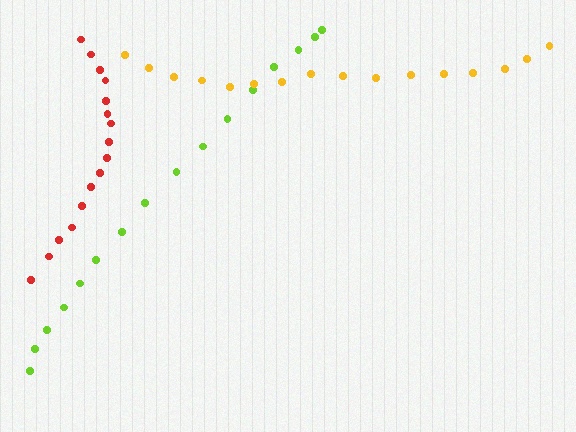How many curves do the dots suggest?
There are 3 distinct paths.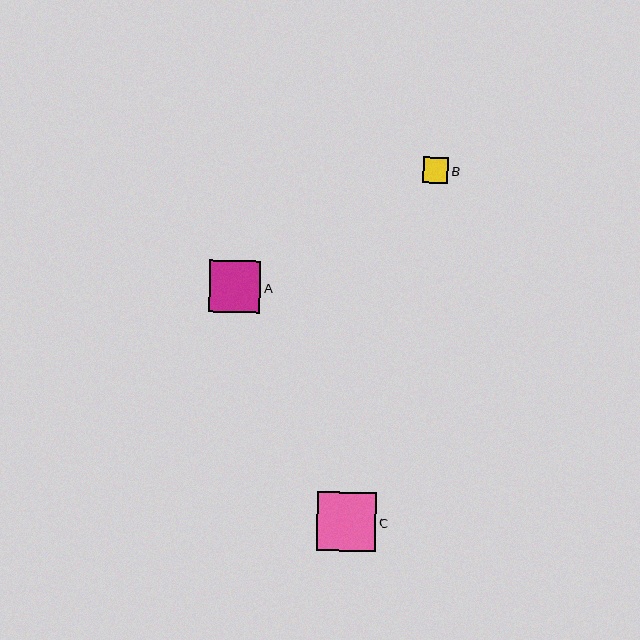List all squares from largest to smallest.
From largest to smallest: C, A, B.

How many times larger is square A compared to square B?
Square A is approximately 2.0 times the size of square B.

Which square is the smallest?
Square B is the smallest with a size of approximately 26 pixels.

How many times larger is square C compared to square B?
Square C is approximately 2.3 times the size of square B.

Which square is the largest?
Square C is the largest with a size of approximately 59 pixels.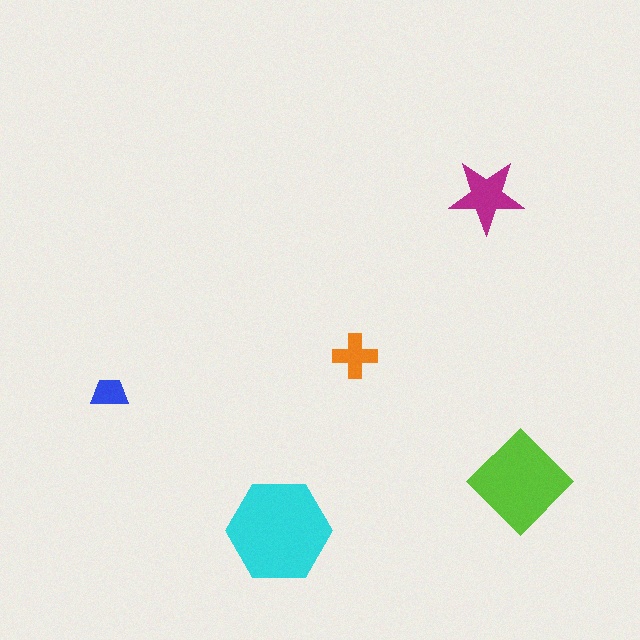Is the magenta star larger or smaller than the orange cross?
Larger.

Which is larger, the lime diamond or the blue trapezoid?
The lime diamond.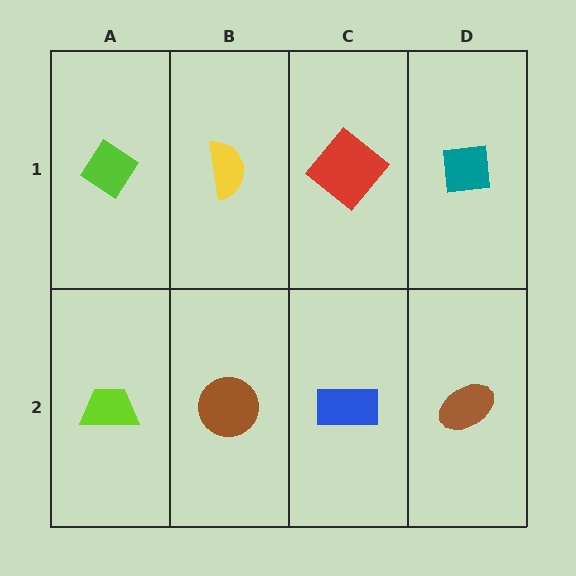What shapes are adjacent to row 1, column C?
A blue rectangle (row 2, column C), a yellow semicircle (row 1, column B), a teal square (row 1, column D).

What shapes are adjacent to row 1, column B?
A brown circle (row 2, column B), a lime diamond (row 1, column A), a red diamond (row 1, column C).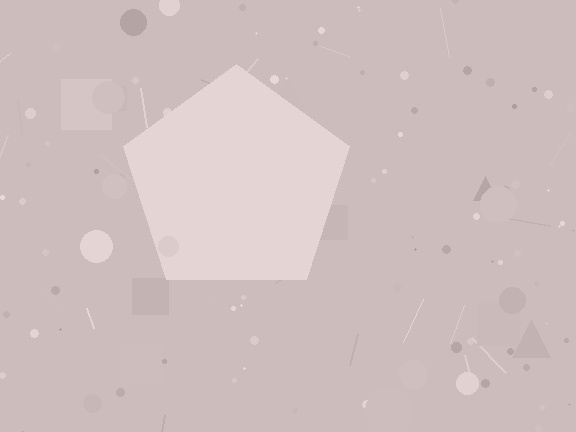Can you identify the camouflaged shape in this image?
The camouflaged shape is a pentagon.